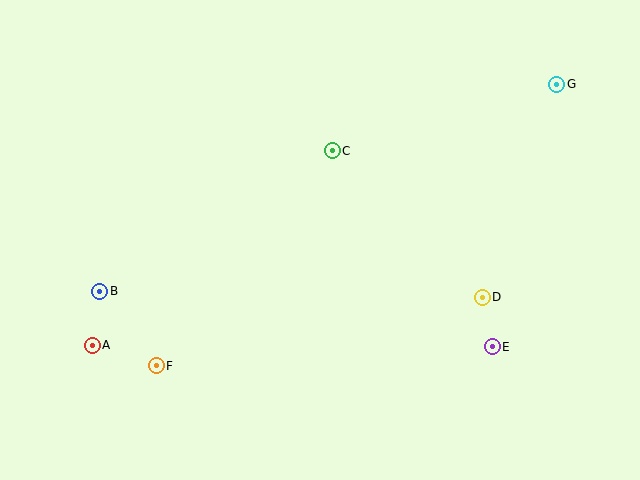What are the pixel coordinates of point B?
Point B is at (100, 291).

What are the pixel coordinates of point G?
Point G is at (557, 84).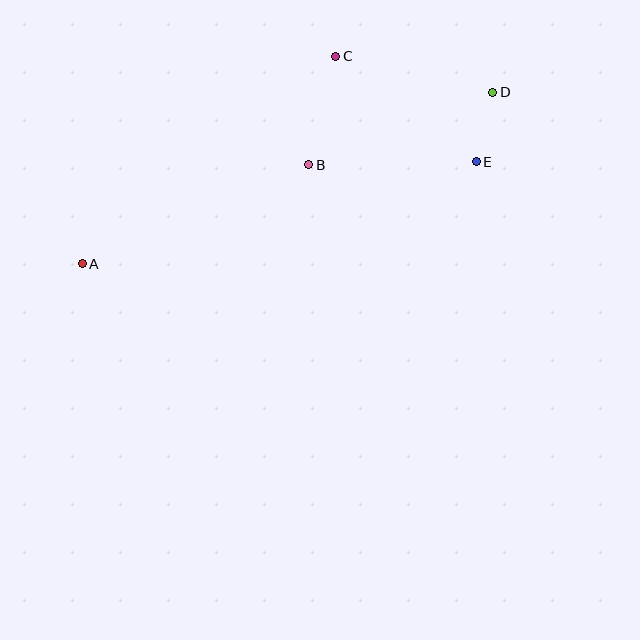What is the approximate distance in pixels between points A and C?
The distance between A and C is approximately 327 pixels.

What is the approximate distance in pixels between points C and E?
The distance between C and E is approximately 176 pixels.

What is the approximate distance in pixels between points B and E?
The distance between B and E is approximately 167 pixels.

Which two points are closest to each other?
Points D and E are closest to each other.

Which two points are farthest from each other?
Points A and D are farthest from each other.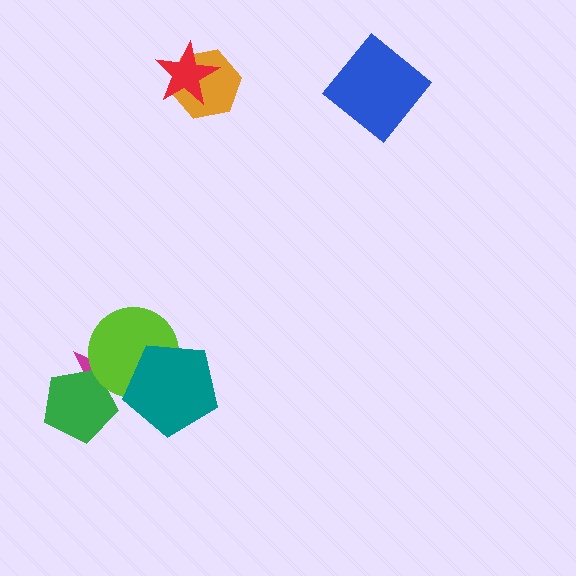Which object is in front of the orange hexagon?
The red star is in front of the orange hexagon.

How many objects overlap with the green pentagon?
2 objects overlap with the green pentagon.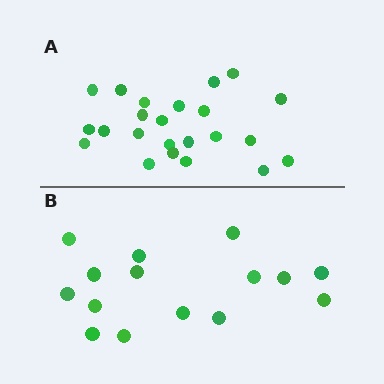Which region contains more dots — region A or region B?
Region A (the top region) has more dots.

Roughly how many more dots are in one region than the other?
Region A has roughly 8 or so more dots than region B.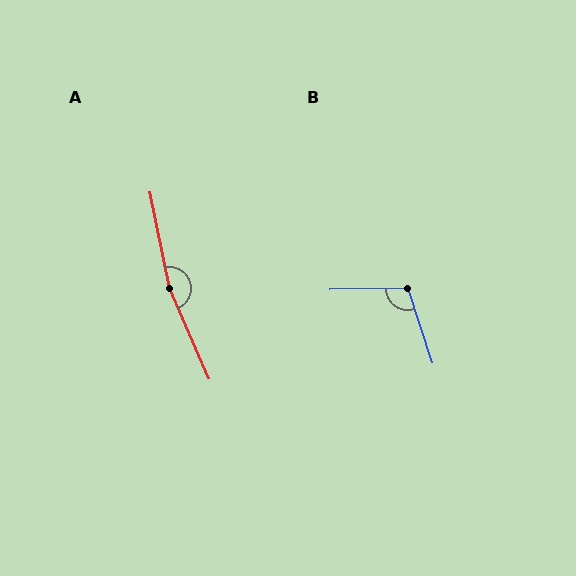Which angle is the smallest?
B, at approximately 107 degrees.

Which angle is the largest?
A, at approximately 168 degrees.